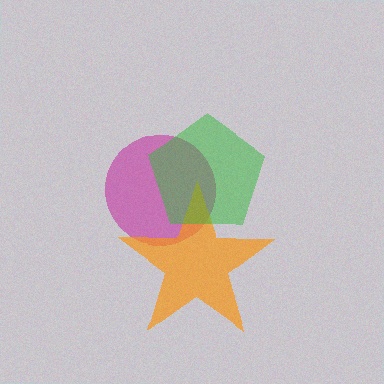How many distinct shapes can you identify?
There are 3 distinct shapes: a magenta circle, an orange star, a green pentagon.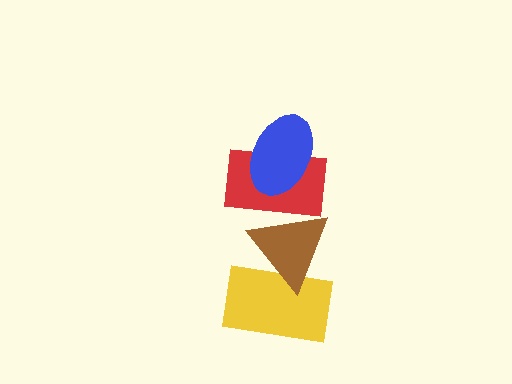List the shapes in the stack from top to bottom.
From top to bottom: the blue ellipse, the red rectangle, the brown triangle, the yellow rectangle.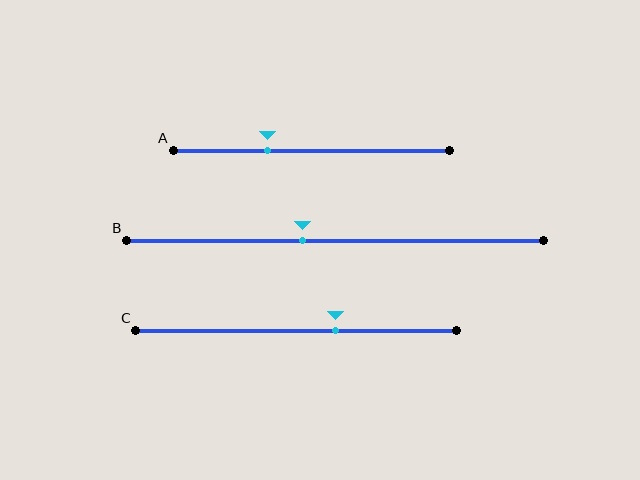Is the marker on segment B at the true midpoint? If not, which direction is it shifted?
No, the marker on segment B is shifted to the left by about 8% of the segment length.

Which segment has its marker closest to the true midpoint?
Segment B has its marker closest to the true midpoint.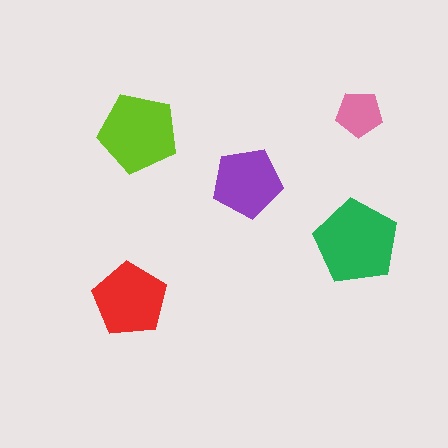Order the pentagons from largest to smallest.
the green one, the lime one, the red one, the purple one, the pink one.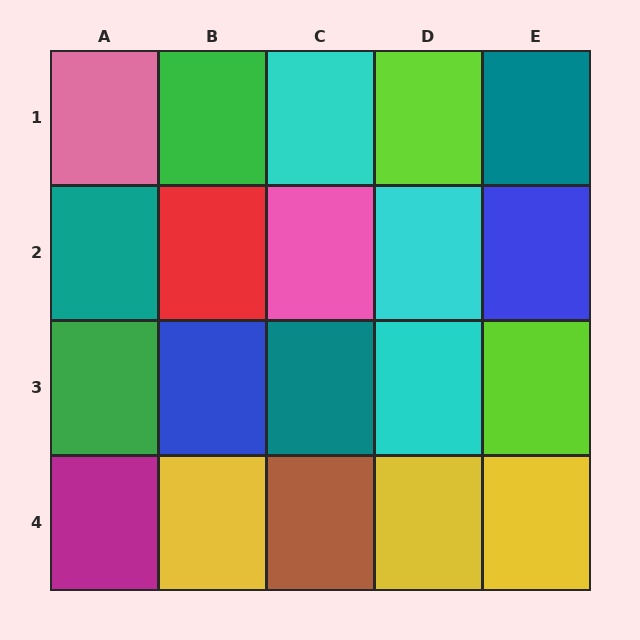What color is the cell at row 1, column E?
Teal.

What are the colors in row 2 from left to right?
Teal, red, pink, cyan, blue.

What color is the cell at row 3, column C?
Teal.